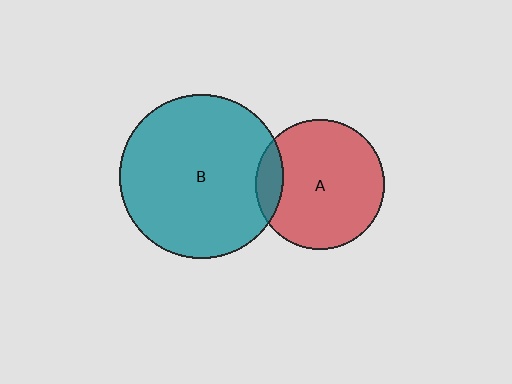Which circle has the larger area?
Circle B (teal).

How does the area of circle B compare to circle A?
Approximately 1.6 times.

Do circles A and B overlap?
Yes.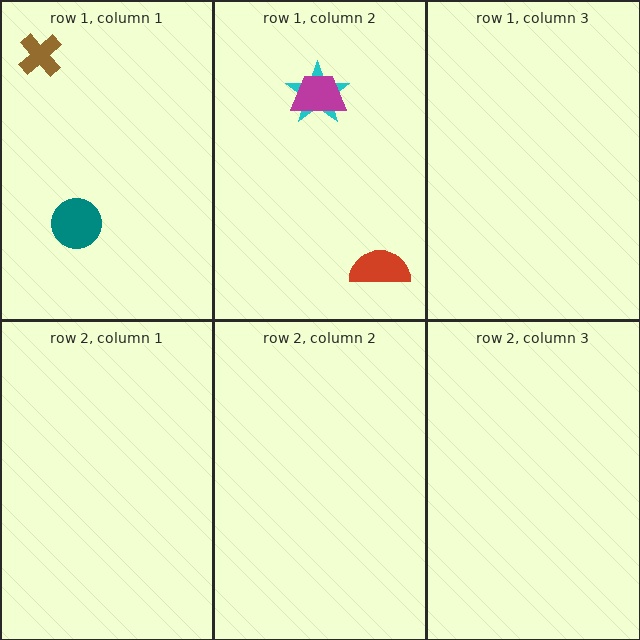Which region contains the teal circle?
The row 1, column 1 region.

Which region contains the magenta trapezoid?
The row 1, column 2 region.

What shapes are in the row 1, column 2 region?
The red semicircle, the cyan star, the magenta trapezoid.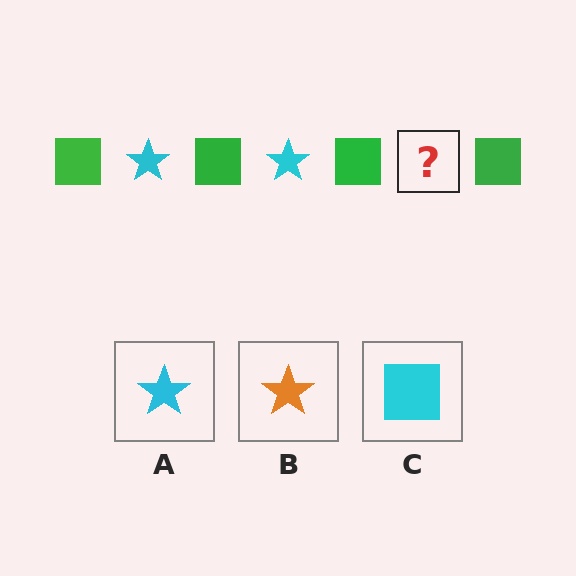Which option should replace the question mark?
Option A.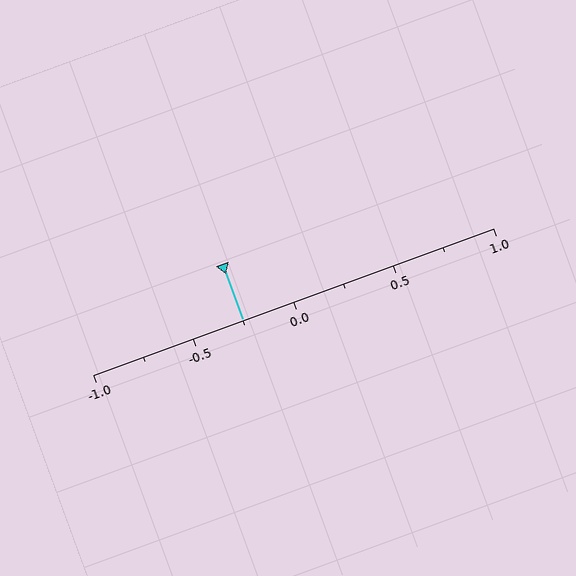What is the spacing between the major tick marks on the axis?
The major ticks are spaced 0.5 apart.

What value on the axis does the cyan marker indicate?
The marker indicates approximately -0.25.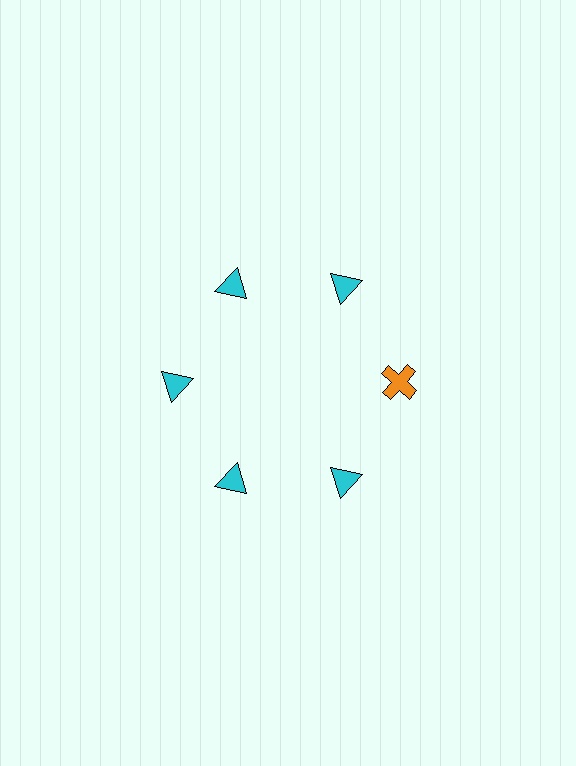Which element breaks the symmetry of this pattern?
The orange cross at roughly the 3 o'clock position breaks the symmetry. All other shapes are cyan triangles.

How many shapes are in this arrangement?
There are 6 shapes arranged in a ring pattern.